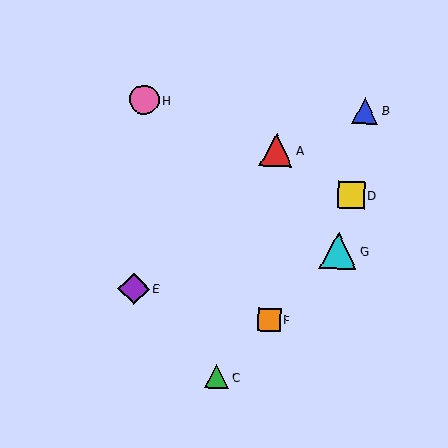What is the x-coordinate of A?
Object A is at x≈276.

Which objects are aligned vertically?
Objects A, F are aligned vertically.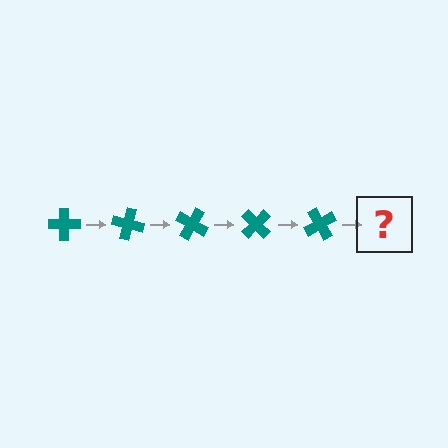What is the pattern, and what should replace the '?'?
The pattern is that the cross rotates 15 degrees each step. The '?' should be a teal cross rotated 75 degrees.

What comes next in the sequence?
The next element should be a teal cross rotated 75 degrees.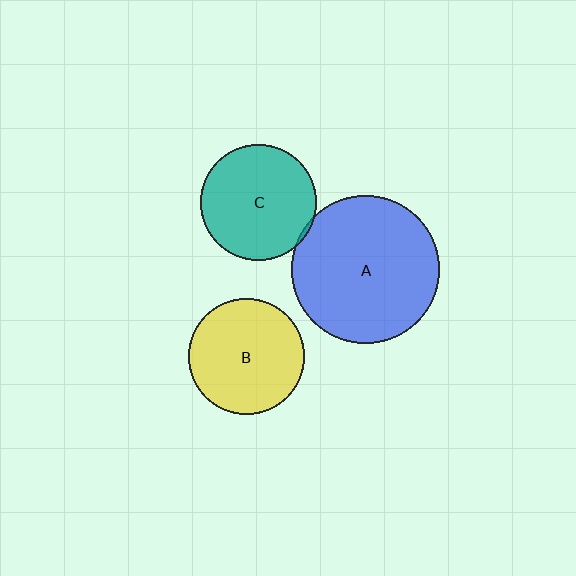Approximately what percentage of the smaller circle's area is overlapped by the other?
Approximately 5%.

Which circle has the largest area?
Circle A (blue).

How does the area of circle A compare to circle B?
Approximately 1.6 times.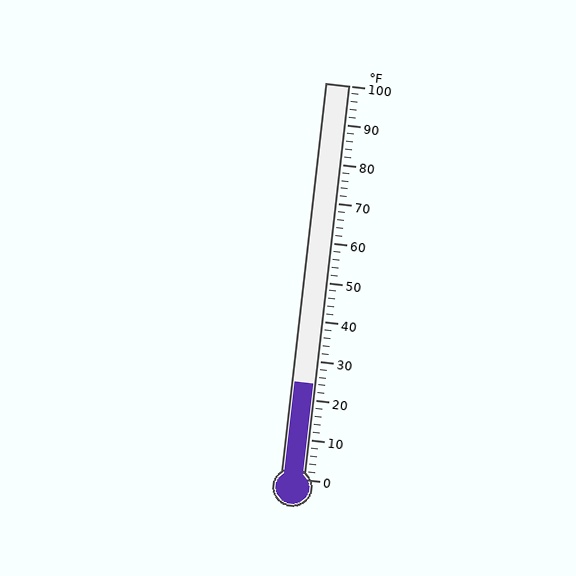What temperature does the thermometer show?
The thermometer shows approximately 24°F.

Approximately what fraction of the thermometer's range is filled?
The thermometer is filled to approximately 25% of its range.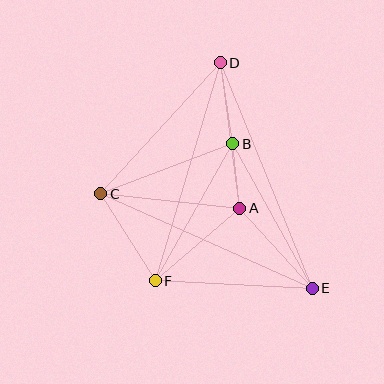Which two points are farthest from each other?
Points D and E are farthest from each other.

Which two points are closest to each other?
Points A and B are closest to each other.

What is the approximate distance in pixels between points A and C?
The distance between A and C is approximately 140 pixels.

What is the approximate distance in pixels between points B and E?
The distance between B and E is approximately 165 pixels.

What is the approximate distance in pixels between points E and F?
The distance between E and F is approximately 157 pixels.